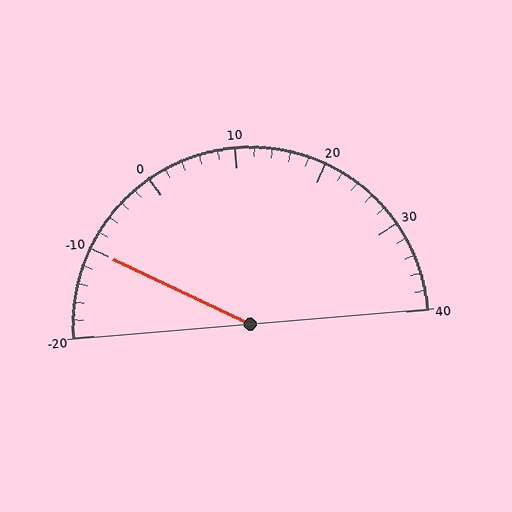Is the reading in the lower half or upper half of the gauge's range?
The reading is in the lower half of the range (-20 to 40).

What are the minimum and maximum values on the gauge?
The gauge ranges from -20 to 40.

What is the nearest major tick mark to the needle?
The nearest major tick mark is -10.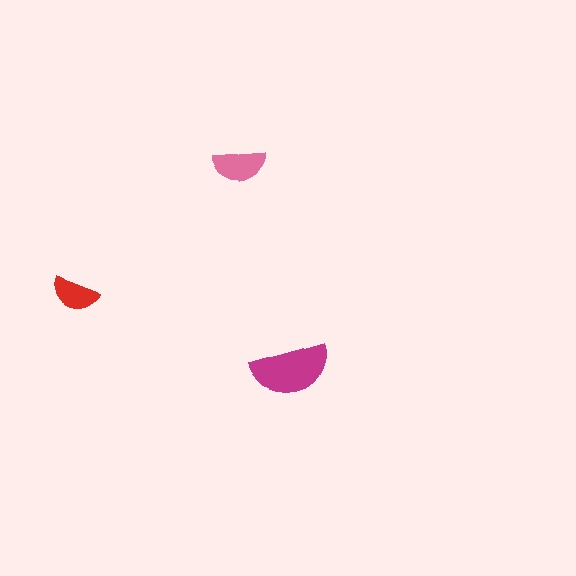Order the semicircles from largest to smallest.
the magenta one, the pink one, the red one.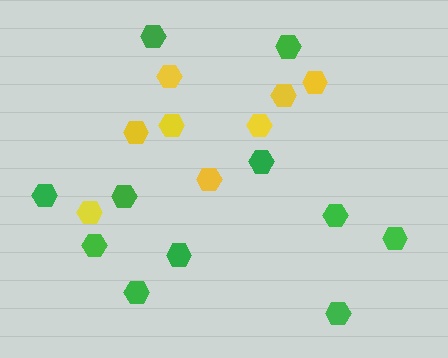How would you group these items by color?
There are 2 groups: one group of yellow hexagons (8) and one group of green hexagons (11).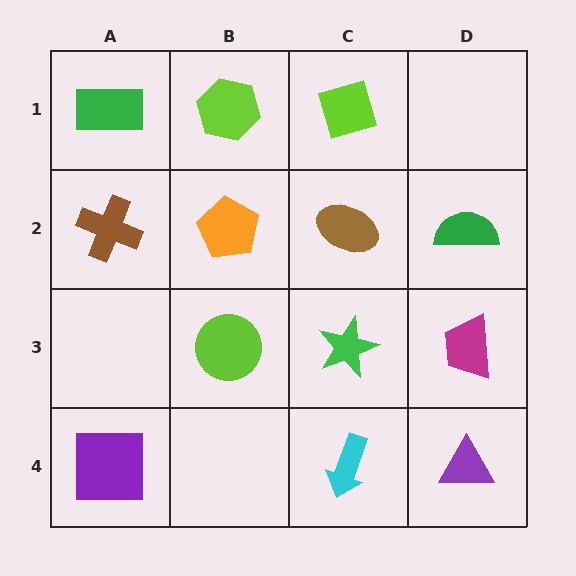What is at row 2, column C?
A brown ellipse.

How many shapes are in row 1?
3 shapes.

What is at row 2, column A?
A brown cross.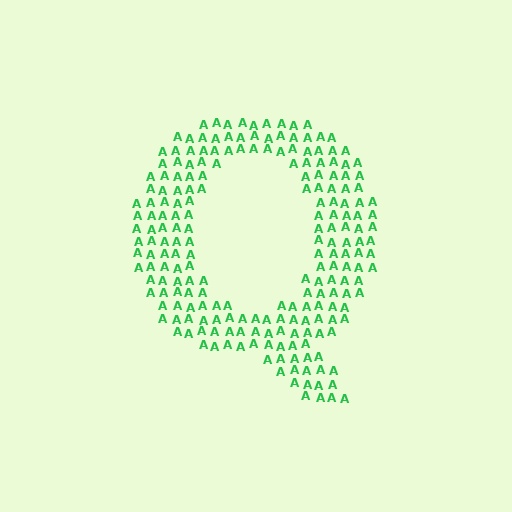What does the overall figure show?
The overall figure shows the letter Q.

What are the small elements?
The small elements are letter A's.